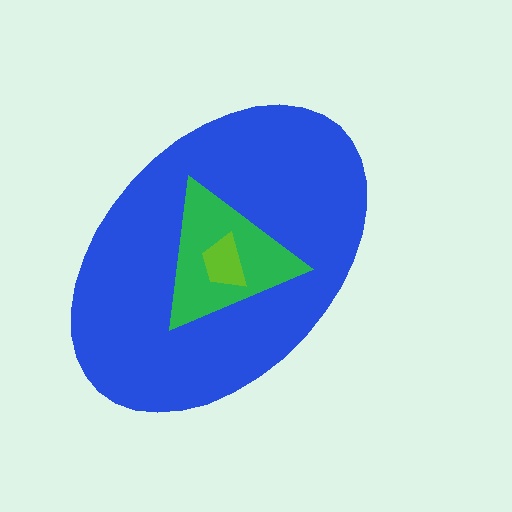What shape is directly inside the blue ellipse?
The green triangle.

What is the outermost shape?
The blue ellipse.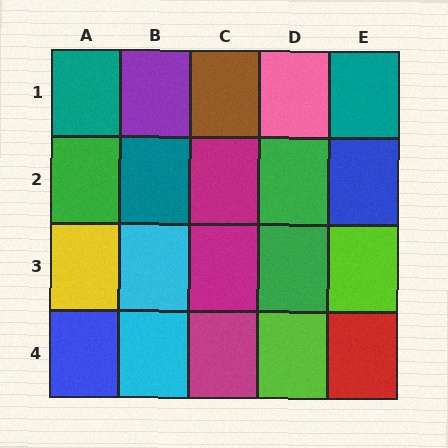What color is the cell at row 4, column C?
Magenta.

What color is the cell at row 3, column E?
Lime.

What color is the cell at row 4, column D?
Lime.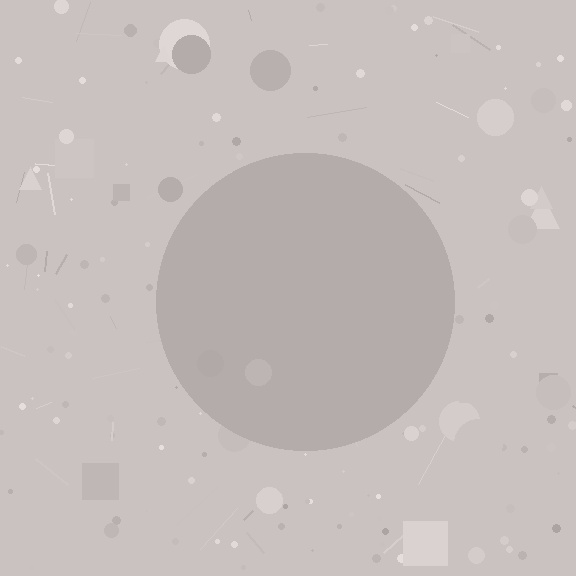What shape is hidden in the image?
A circle is hidden in the image.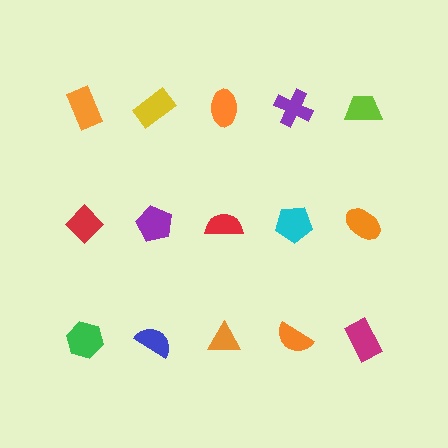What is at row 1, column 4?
A purple cross.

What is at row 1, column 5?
A lime trapezoid.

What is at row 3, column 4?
An orange semicircle.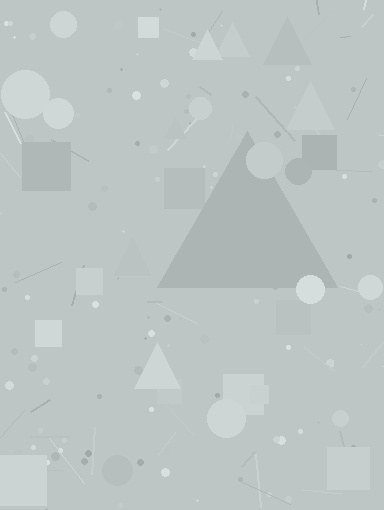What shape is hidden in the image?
A triangle is hidden in the image.